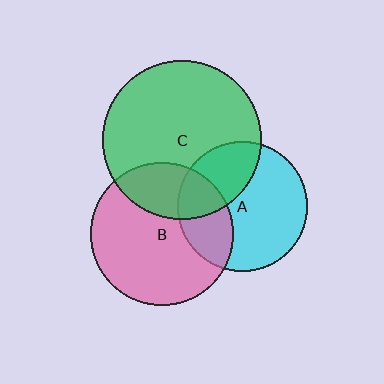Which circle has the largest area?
Circle C (green).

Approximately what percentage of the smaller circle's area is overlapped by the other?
Approximately 35%.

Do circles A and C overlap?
Yes.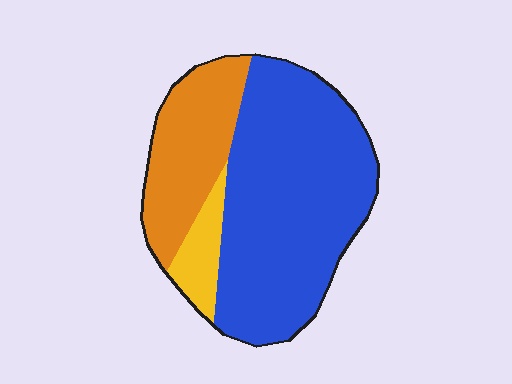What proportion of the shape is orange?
Orange takes up between a quarter and a half of the shape.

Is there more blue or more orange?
Blue.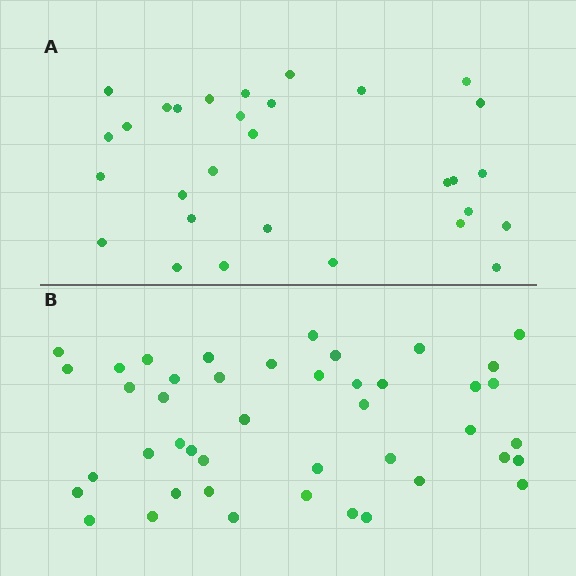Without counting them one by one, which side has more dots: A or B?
Region B (the bottom region) has more dots.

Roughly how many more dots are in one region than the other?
Region B has approximately 15 more dots than region A.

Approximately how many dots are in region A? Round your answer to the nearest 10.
About 30 dots.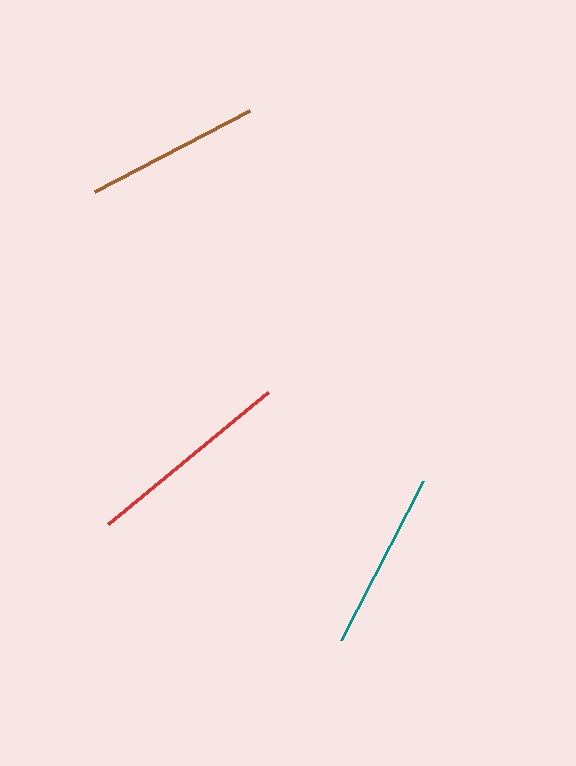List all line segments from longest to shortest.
From longest to shortest: red, teal, brown.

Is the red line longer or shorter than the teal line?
The red line is longer than the teal line.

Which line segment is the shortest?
The brown line is the shortest at approximately 175 pixels.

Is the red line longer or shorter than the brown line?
The red line is longer than the brown line.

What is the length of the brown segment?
The brown segment is approximately 175 pixels long.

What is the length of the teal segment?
The teal segment is approximately 178 pixels long.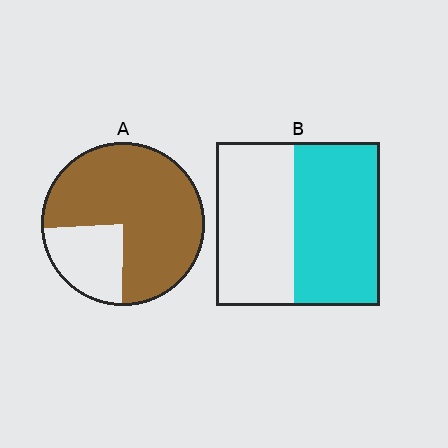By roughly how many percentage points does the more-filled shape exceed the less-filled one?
By roughly 25 percentage points (A over B).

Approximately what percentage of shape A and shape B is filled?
A is approximately 75% and B is approximately 50%.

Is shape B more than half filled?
Roughly half.